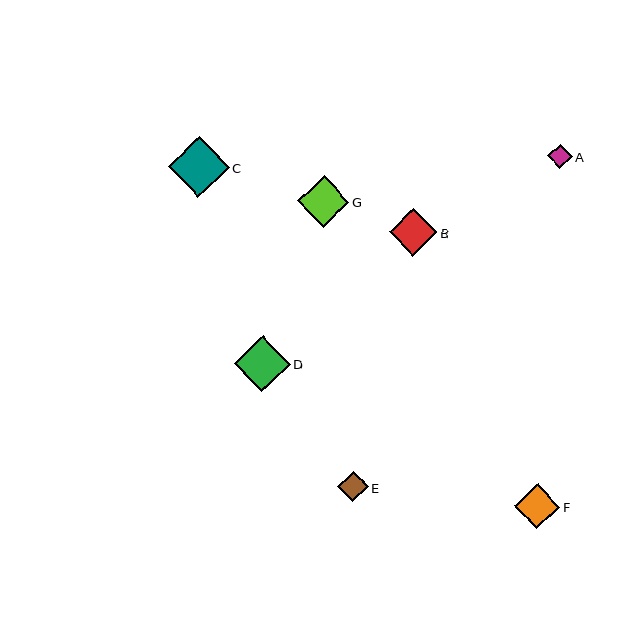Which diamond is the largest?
Diamond C is the largest with a size of approximately 61 pixels.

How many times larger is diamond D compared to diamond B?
Diamond D is approximately 1.2 times the size of diamond B.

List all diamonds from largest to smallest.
From largest to smallest: C, D, G, B, F, E, A.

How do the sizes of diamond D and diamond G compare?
Diamond D and diamond G are approximately the same size.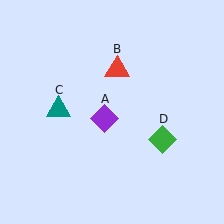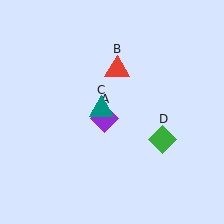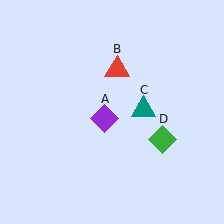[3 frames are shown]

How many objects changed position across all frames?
1 object changed position: teal triangle (object C).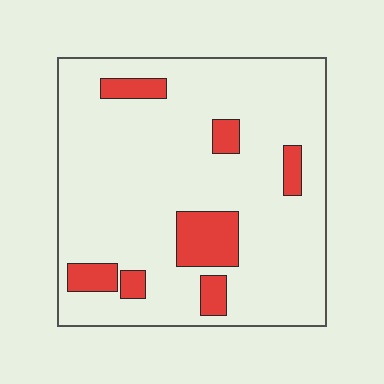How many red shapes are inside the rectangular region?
7.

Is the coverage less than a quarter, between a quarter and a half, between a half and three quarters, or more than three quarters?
Less than a quarter.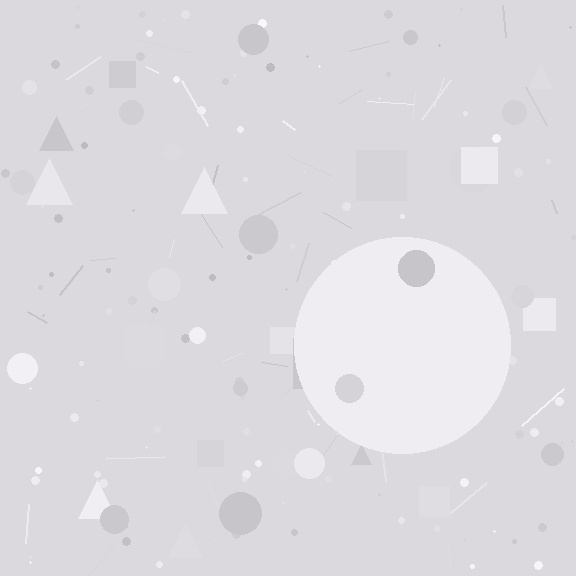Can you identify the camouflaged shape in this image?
The camouflaged shape is a circle.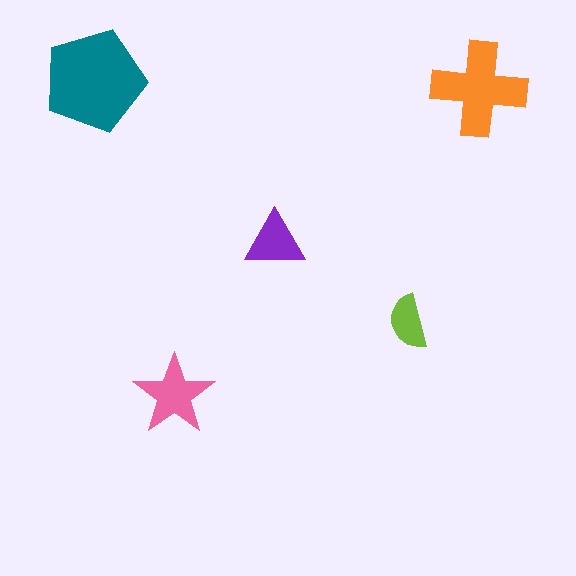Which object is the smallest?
The lime semicircle.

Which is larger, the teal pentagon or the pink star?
The teal pentagon.